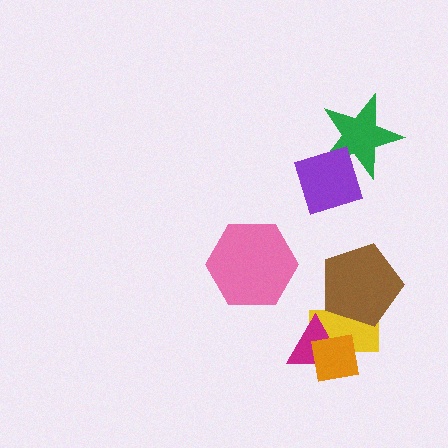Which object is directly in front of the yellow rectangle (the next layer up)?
The magenta triangle is directly in front of the yellow rectangle.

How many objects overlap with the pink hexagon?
0 objects overlap with the pink hexagon.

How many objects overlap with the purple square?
1 object overlaps with the purple square.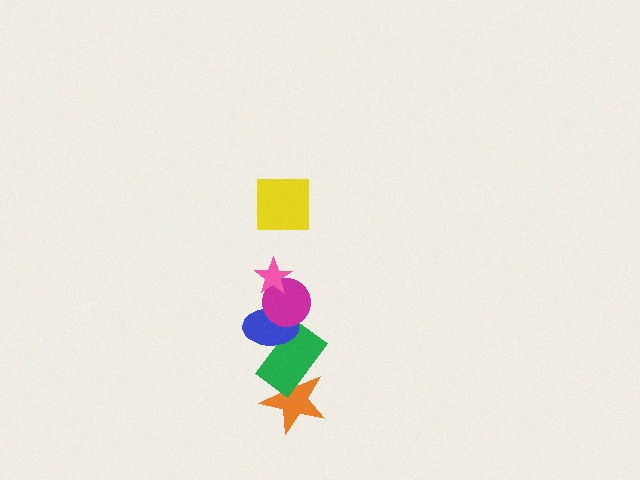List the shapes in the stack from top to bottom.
From top to bottom: the yellow square, the pink star, the magenta circle, the blue ellipse, the green rectangle, the orange star.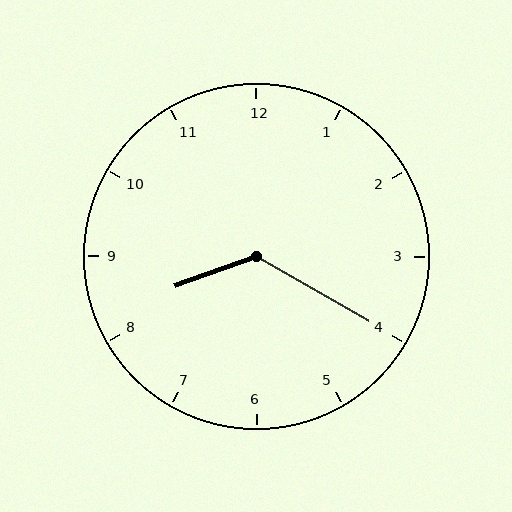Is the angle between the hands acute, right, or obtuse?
It is obtuse.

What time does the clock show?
8:20.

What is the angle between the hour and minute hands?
Approximately 130 degrees.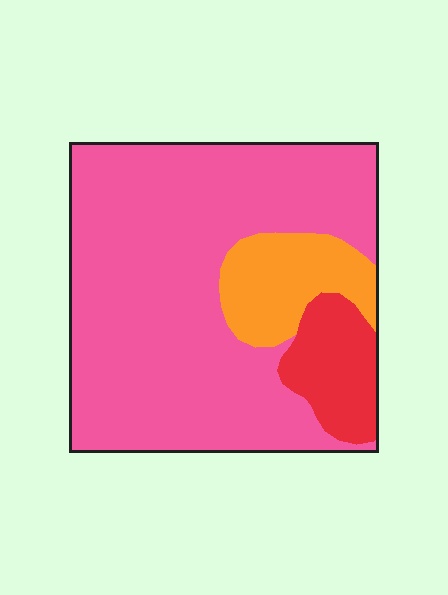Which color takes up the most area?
Pink, at roughly 75%.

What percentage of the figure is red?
Red covers 11% of the figure.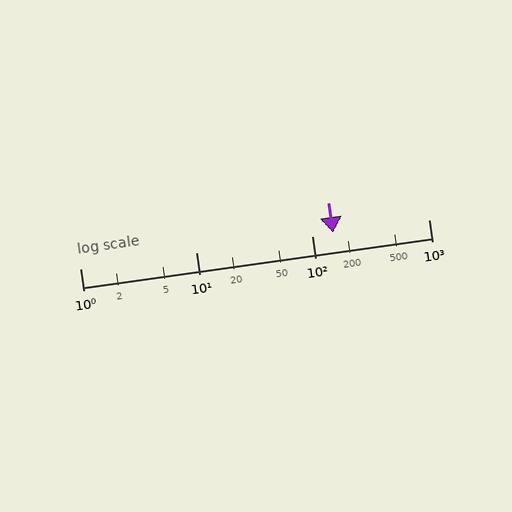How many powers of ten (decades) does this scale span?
The scale spans 3 decades, from 1 to 1000.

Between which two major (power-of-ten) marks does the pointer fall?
The pointer is between 100 and 1000.